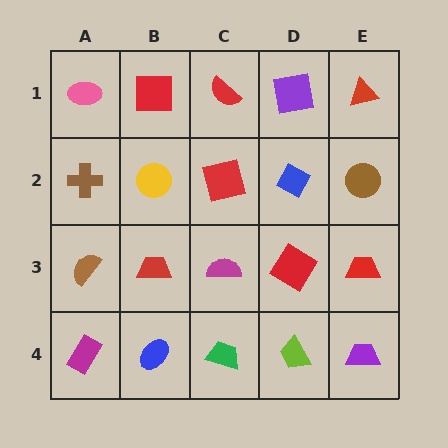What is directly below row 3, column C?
A green trapezoid.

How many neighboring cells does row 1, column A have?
2.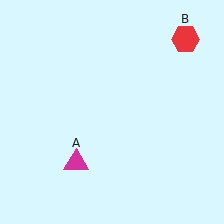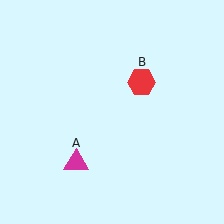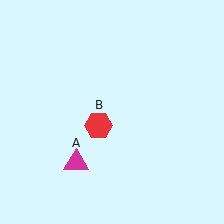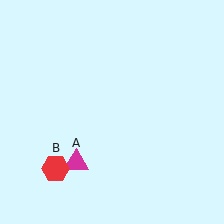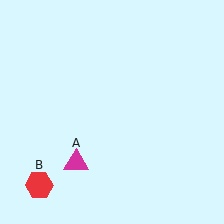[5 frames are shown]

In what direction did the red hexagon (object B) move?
The red hexagon (object B) moved down and to the left.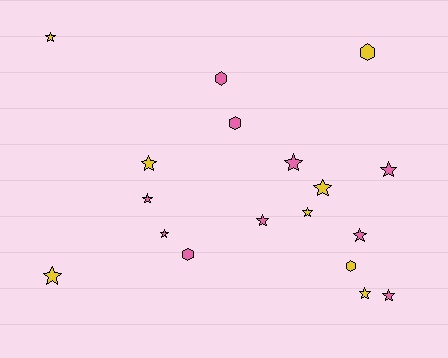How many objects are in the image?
There are 18 objects.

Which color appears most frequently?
Pink, with 10 objects.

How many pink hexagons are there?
There are 3 pink hexagons.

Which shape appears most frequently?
Star, with 13 objects.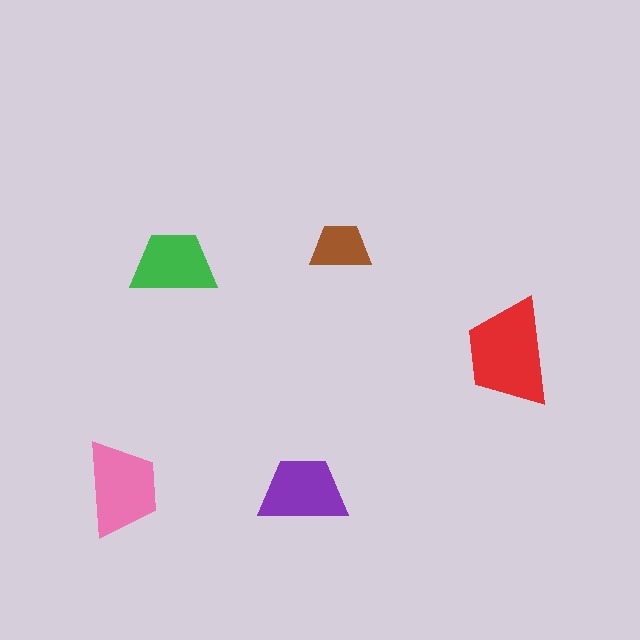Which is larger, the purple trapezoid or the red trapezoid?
The red one.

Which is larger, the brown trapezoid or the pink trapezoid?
The pink one.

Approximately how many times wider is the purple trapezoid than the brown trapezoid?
About 1.5 times wider.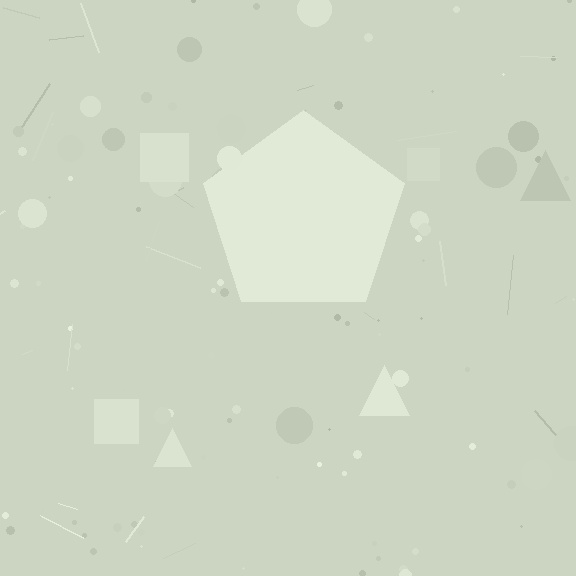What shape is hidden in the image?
A pentagon is hidden in the image.